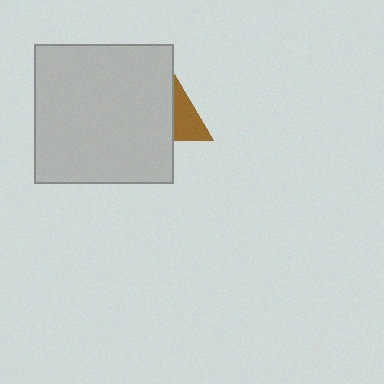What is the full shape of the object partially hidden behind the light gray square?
The partially hidden object is a brown triangle.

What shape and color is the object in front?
The object in front is a light gray square.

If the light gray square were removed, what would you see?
You would see the complete brown triangle.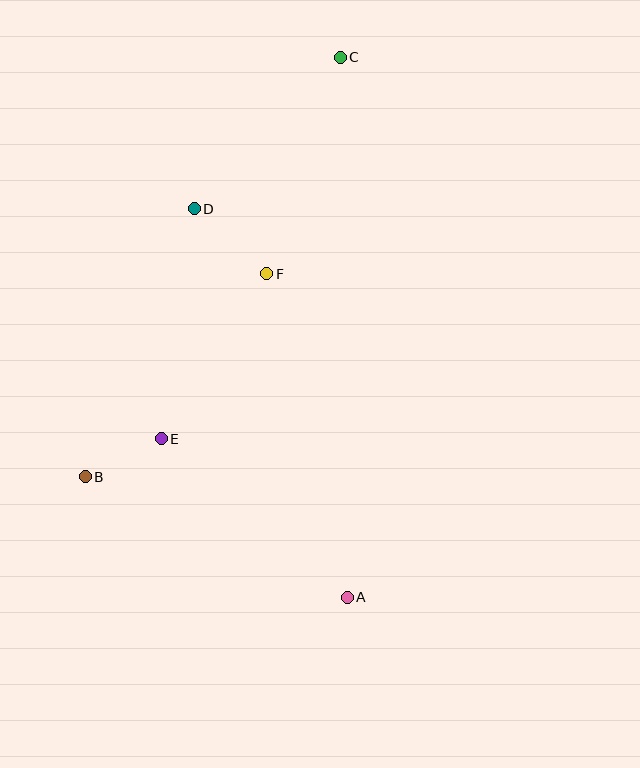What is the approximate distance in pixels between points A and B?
The distance between A and B is approximately 288 pixels.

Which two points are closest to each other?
Points B and E are closest to each other.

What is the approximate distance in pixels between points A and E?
The distance between A and E is approximately 244 pixels.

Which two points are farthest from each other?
Points A and C are farthest from each other.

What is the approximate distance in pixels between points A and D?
The distance between A and D is approximately 417 pixels.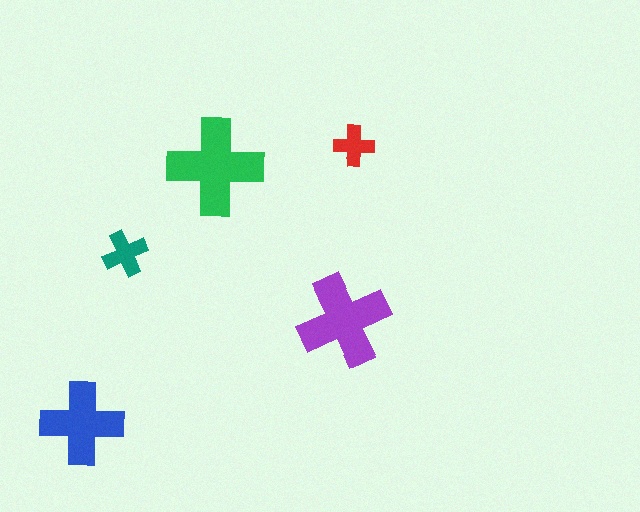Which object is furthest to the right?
The red cross is rightmost.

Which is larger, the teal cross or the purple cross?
The purple one.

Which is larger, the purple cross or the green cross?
The green one.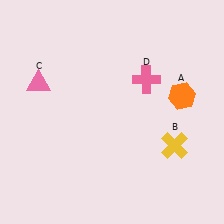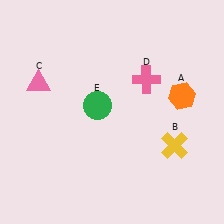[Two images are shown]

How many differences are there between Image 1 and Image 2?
There is 1 difference between the two images.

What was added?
A green circle (E) was added in Image 2.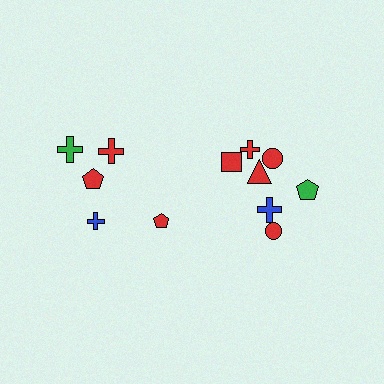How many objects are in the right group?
There are 7 objects.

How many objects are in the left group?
There are 5 objects.